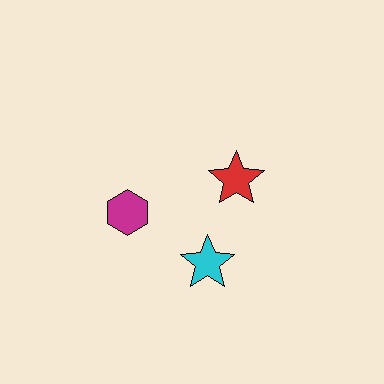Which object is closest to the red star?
The cyan star is closest to the red star.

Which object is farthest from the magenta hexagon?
The red star is farthest from the magenta hexagon.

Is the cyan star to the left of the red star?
Yes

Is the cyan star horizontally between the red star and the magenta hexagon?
Yes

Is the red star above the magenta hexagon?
Yes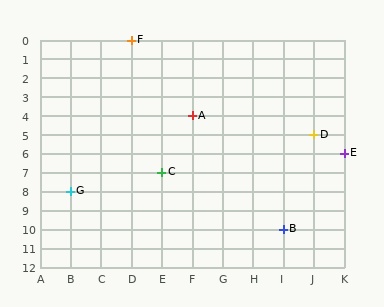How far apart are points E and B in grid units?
Points E and B are 2 columns and 4 rows apart (about 4.5 grid units diagonally).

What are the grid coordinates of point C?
Point C is at grid coordinates (E, 7).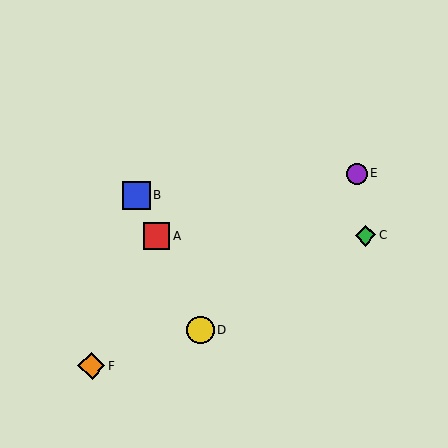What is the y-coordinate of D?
Object D is at y≈330.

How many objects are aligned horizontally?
2 objects (A, C) are aligned horizontally.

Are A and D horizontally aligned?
No, A is at y≈236 and D is at y≈330.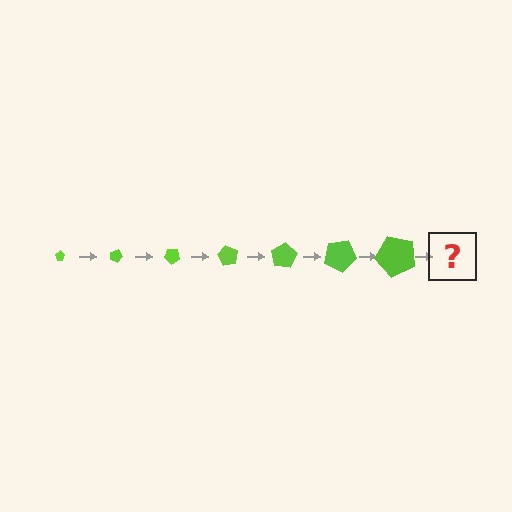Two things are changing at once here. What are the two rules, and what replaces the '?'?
The two rules are that the pentagon grows larger each step and it rotates 20 degrees each step. The '?' should be a pentagon, larger than the previous one and rotated 140 degrees from the start.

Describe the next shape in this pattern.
It should be a pentagon, larger than the previous one and rotated 140 degrees from the start.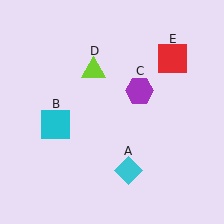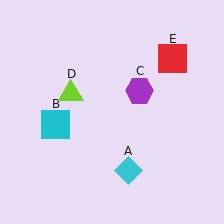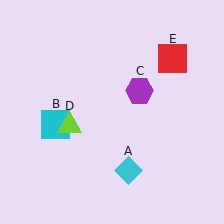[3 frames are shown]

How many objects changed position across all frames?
1 object changed position: lime triangle (object D).